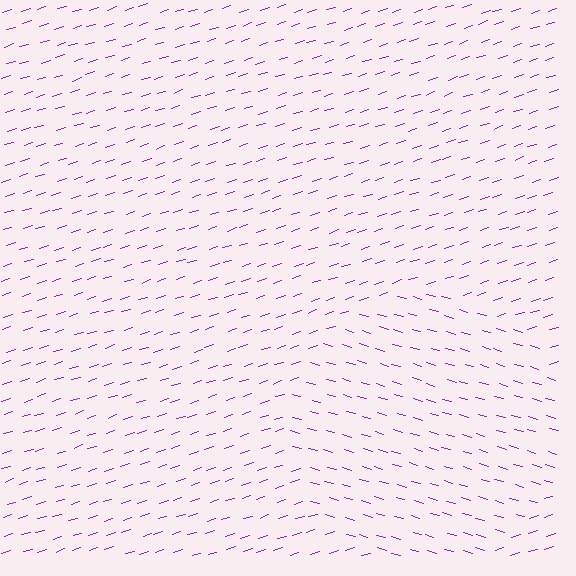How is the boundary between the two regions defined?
The boundary is defined purely by a change in line orientation (approximately 34 degrees difference). All lines are the same color and thickness.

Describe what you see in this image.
The image is filled with small purple line segments. A circle region in the image has lines oriented differently from the surrounding lines, creating a visible texture boundary.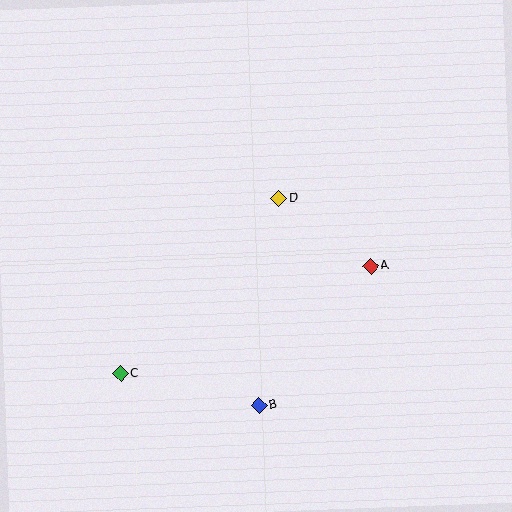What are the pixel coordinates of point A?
Point A is at (371, 266).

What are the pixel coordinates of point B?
Point B is at (259, 405).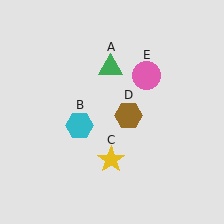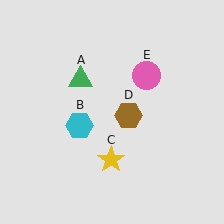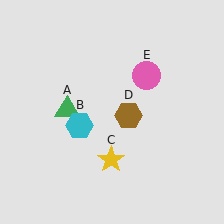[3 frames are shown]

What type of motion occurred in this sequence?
The green triangle (object A) rotated counterclockwise around the center of the scene.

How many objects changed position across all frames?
1 object changed position: green triangle (object A).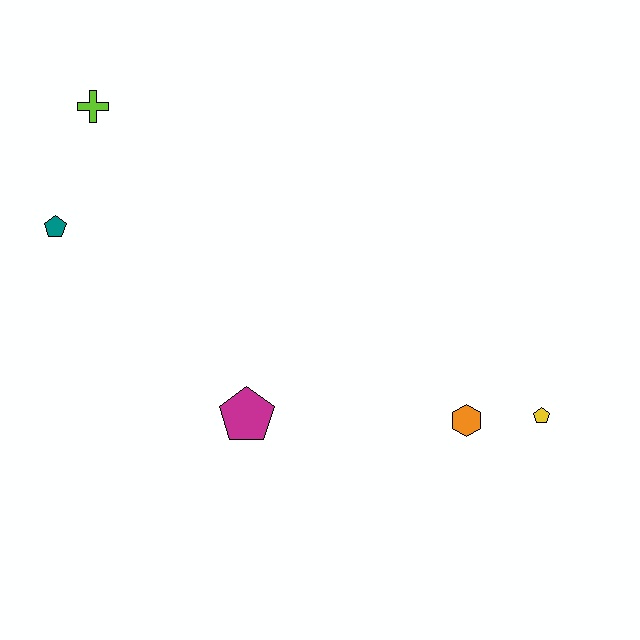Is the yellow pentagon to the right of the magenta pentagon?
Yes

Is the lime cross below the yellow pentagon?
No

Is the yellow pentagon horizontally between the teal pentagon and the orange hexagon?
No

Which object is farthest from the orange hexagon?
The lime cross is farthest from the orange hexagon.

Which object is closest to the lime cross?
The teal pentagon is closest to the lime cross.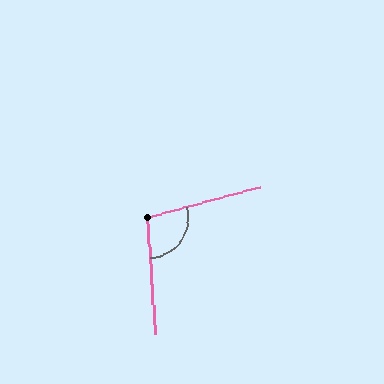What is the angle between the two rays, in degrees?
Approximately 101 degrees.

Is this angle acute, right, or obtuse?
It is obtuse.